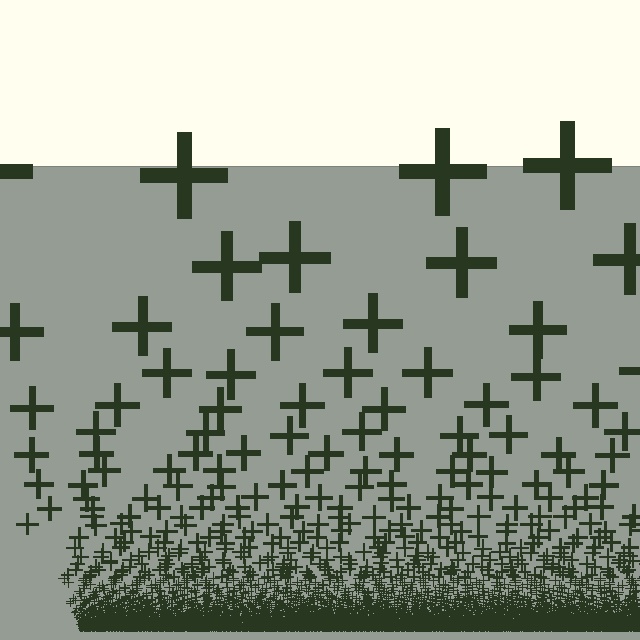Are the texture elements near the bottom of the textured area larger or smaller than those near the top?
Smaller. The gradient is inverted — elements near the bottom are smaller and denser.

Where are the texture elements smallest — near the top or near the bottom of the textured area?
Near the bottom.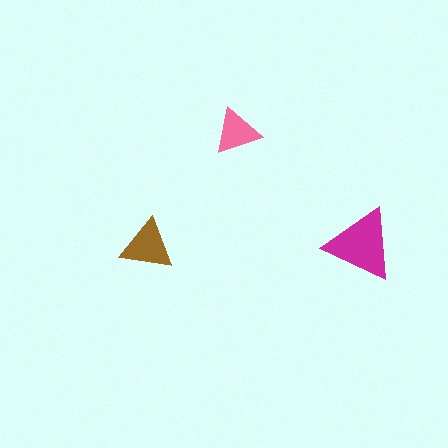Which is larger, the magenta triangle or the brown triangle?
The magenta one.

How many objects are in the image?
There are 3 objects in the image.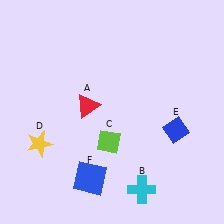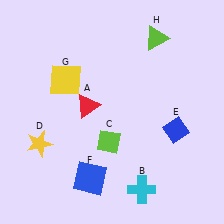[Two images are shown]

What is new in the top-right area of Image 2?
A lime triangle (H) was added in the top-right area of Image 2.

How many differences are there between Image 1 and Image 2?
There are 2 differences between the two images.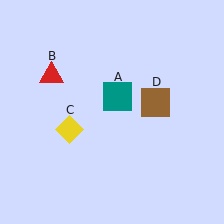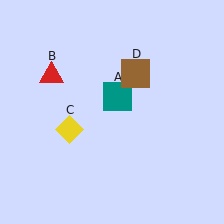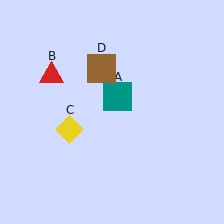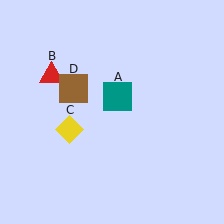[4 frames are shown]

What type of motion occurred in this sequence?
The brown square (object D) rotated counterclockwise around the center of the scene.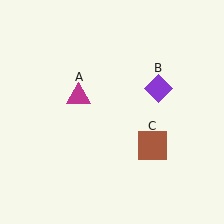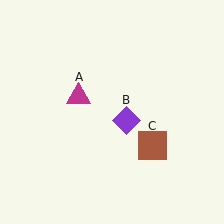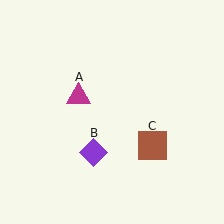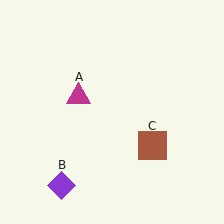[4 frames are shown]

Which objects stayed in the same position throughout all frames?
Magenta triangle (object A) and brown square (object C) remained stationary.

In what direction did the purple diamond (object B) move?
The purple diamond (object B) moved down and to the left.